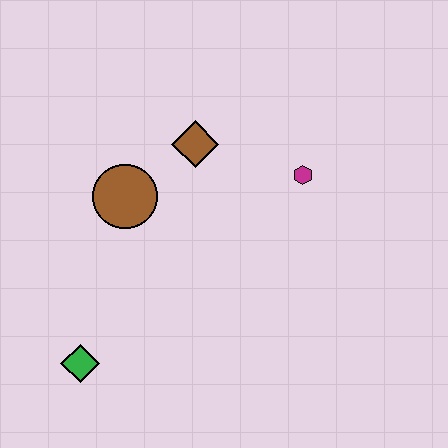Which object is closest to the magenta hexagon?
The brown diamond is closest to the magenta hexagon.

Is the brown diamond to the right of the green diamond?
Yes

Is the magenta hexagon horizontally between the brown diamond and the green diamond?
No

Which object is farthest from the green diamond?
The magenta hexagon is farthest from the green diamond.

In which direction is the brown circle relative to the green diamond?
The brown circle is above the green diamond.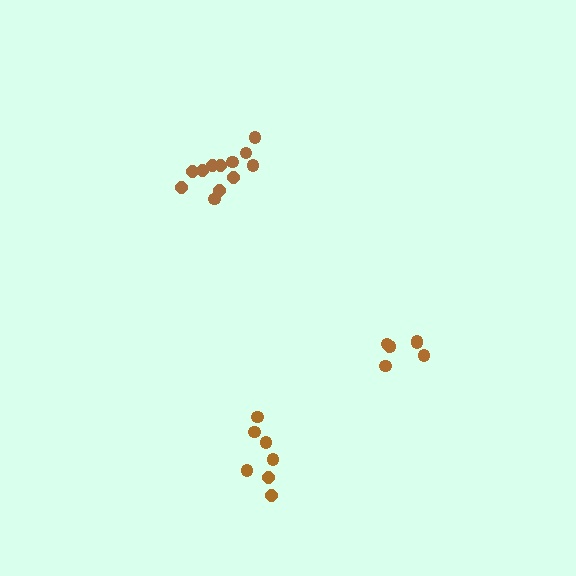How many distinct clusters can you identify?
There are 3 distinct clusters.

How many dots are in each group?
Group 1: 7 dots, Group 2: 7 dots, Group 3: 12 dots (26 total).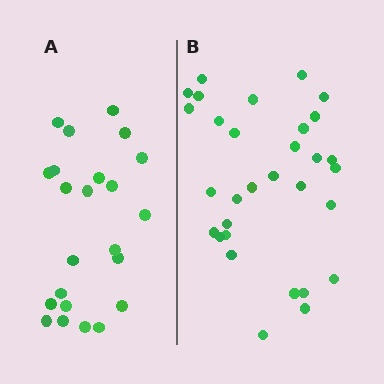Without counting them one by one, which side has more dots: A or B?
Region B (the right region) has more dots.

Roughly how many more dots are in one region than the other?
Region B has roughly 8 or so more dots than region A.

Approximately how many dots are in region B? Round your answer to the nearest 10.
About 30 dots. (The exact count is 31, which rounds to 30.)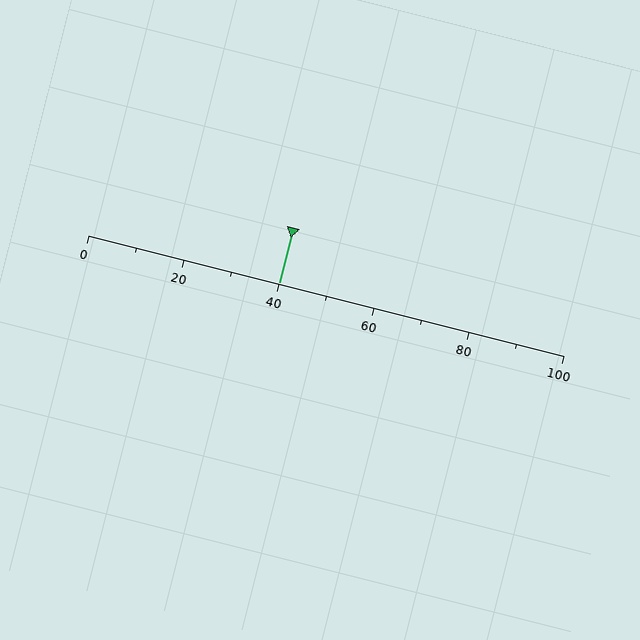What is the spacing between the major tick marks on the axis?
The major ticks are spaced 20 apart.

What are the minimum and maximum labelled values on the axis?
The axis runs from 0 to 100.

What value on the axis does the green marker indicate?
The marker indicates approximately 40.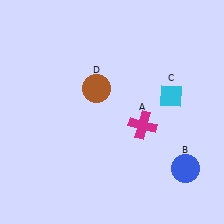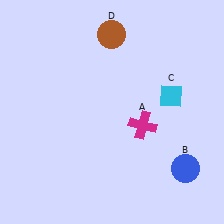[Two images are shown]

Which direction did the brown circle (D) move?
The brown circle (D) moved up.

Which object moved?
The brown circle (D) moved up.